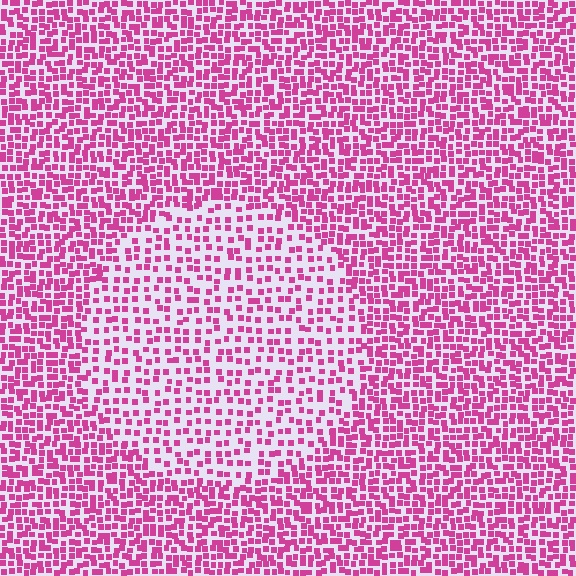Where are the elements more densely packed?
The elements are more densely packed outside the circle boundary.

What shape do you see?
I see a circle.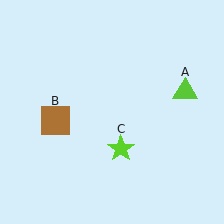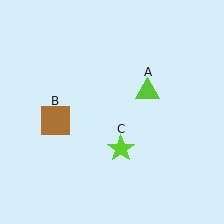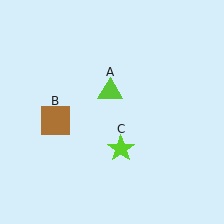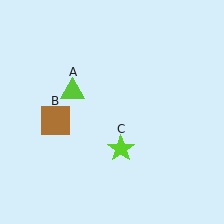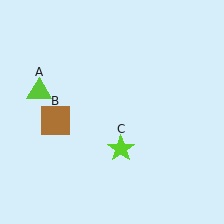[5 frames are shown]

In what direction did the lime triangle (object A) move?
The lime triangle (object A) moved left.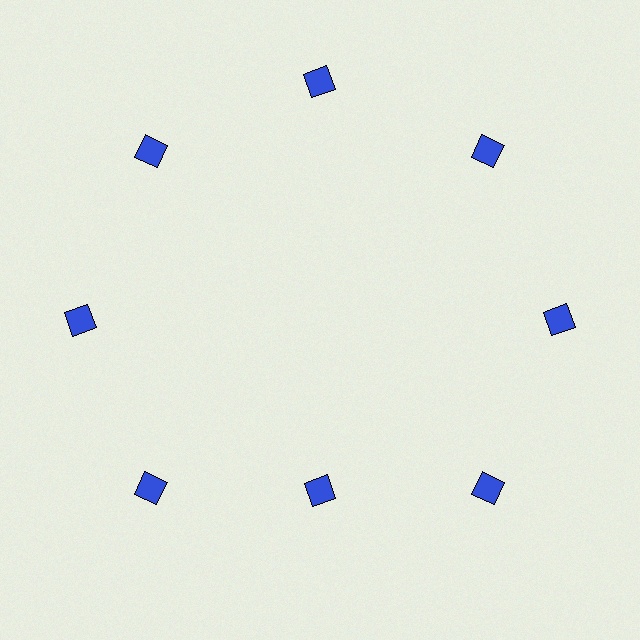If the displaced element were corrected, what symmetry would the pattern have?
It would have 8-fold rotational symmetry — the pattern would map onto itself every 45 degrees.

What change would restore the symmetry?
The symmetry would be restored by moving it outward, back onto the ring so that all 8 diamonds sit at equal angles and equal distance from the center.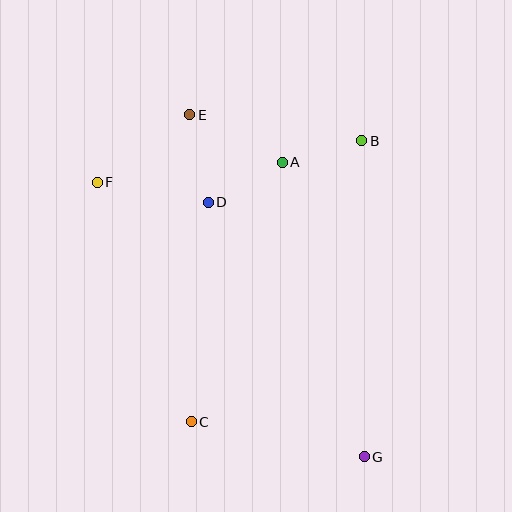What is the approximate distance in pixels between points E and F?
The distance between E and F is approximately 114 pixels.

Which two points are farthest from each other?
Points E and G are farthest from each other.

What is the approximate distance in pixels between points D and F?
The distance between D and F is approximately 112 pixels.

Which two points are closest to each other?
Points A and B are closest to each other.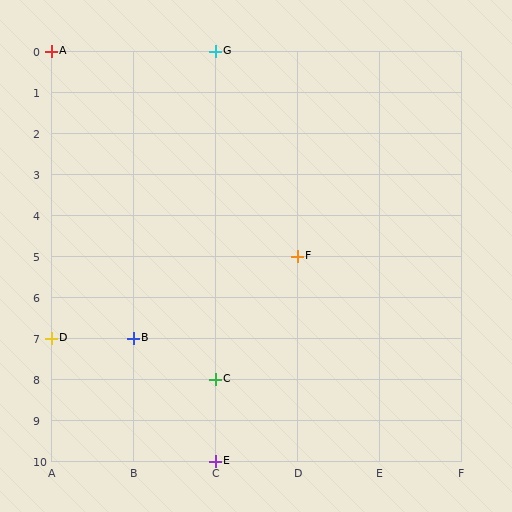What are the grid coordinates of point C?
Point C is at grid coordinates (C, 8).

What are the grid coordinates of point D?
Point D is at grid coordinates (A, 7).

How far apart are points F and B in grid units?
Points F and B are 2 columns and 2 rows apart (about 2.8 grid units diagonally).